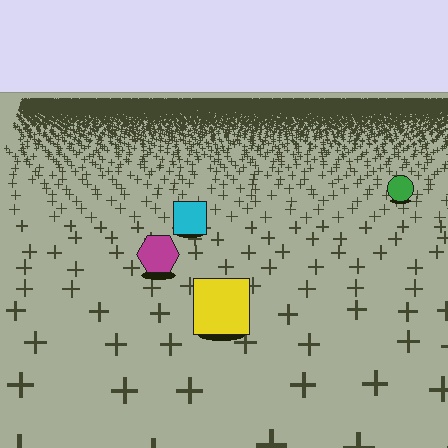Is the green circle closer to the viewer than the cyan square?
No. The cyan square is closer — you can tell from the texture gradient: the ground texture is coarser near it.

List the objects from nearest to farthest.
From nearest to farthest: the yellow square, the magenta hexagon, the cyan square, the green circle.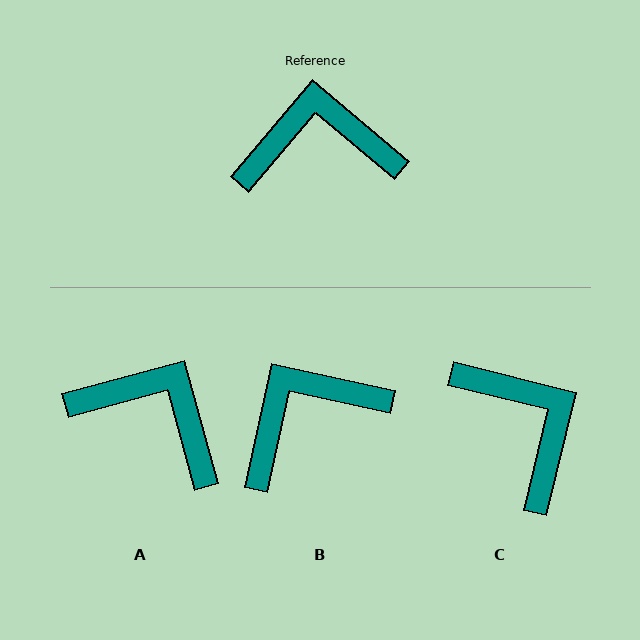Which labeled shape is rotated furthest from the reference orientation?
C, about 64 degrees away.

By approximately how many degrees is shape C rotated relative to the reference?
Approximately 64 degrees clockwise.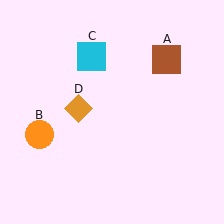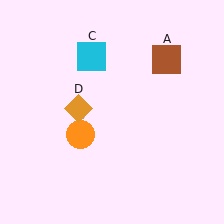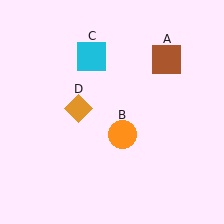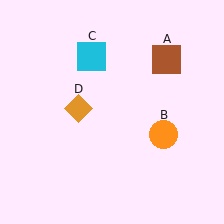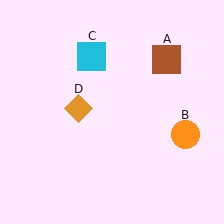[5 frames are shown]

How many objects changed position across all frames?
1 object changed position: orange circle (object B).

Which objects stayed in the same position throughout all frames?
Brown square (object A) and cyan square (object C) and orange diamond (object D) remained stationary.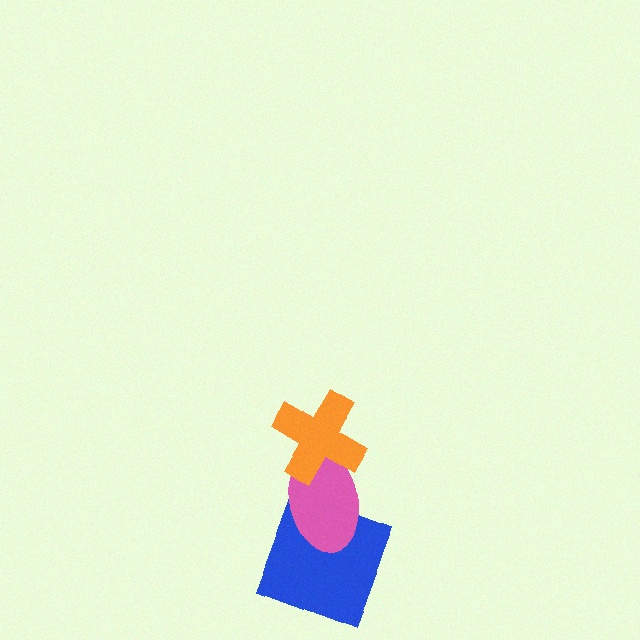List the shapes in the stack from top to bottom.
From top to bottom: the orange cross, the pink ellipse, the blue square.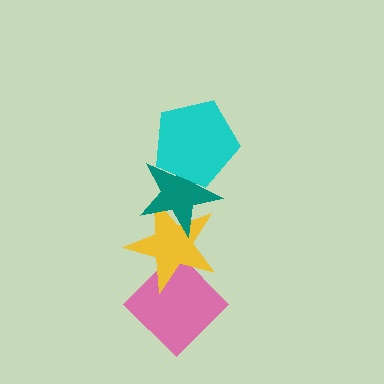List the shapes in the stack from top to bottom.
From top to bottom: the cyan pentagon, the teal star, the yellow star, the pink diamond.